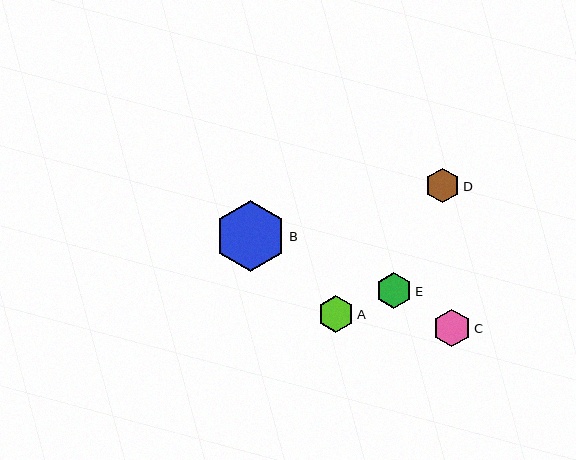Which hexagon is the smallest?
Hexagon D is the smallest with a size of approximately 35 pixels.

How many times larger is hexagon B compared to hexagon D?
Hexagon B is approximately 2.1 times the size of hexagon D.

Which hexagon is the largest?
Hexagon B is the largest with a size of approximately 71 pixels.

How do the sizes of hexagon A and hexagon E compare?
Hexagon A and hexagon E are approximately the same size.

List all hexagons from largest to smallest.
From largest to smallest: B, C, A, E, D.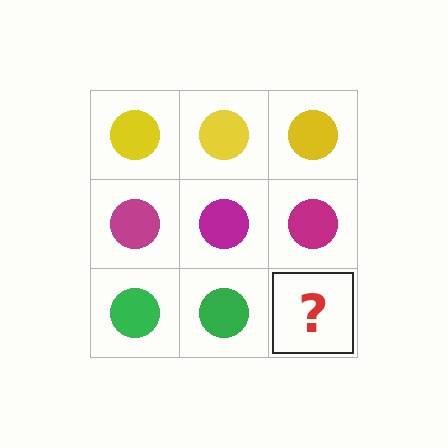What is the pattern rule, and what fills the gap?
The rule is that each row has a consistent color. The gap should be filled with a green circle.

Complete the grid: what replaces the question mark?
The question mark should be replaced with a green circle.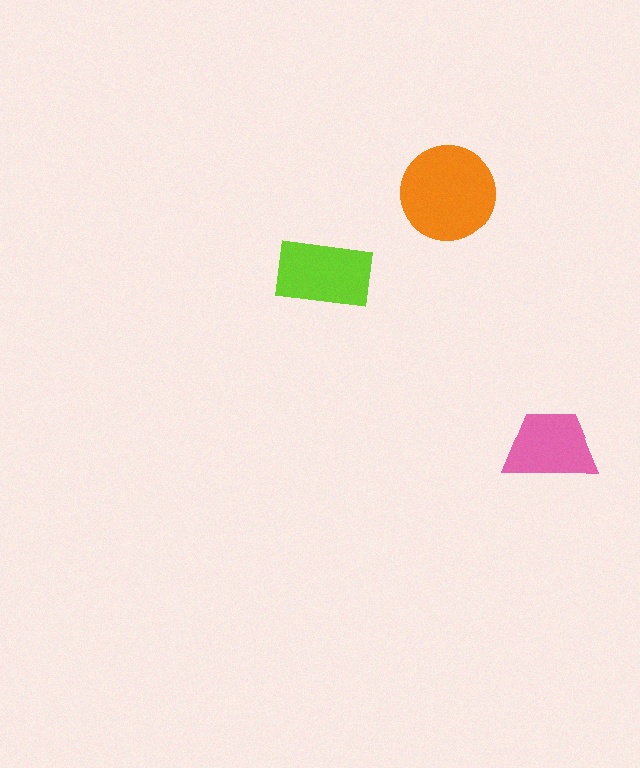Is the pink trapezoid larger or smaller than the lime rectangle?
Smaller.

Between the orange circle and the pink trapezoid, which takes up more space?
The orange circle.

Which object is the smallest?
The pink trapezoid.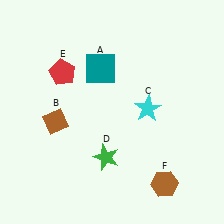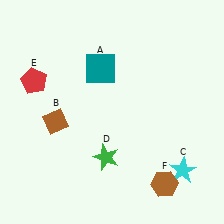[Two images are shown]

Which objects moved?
The objects that moved are: the cyan star (C), the red pentagon (E).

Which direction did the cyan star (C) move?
The cyan star (C) moved down.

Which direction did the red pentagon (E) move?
The red pentagon (E) moved left.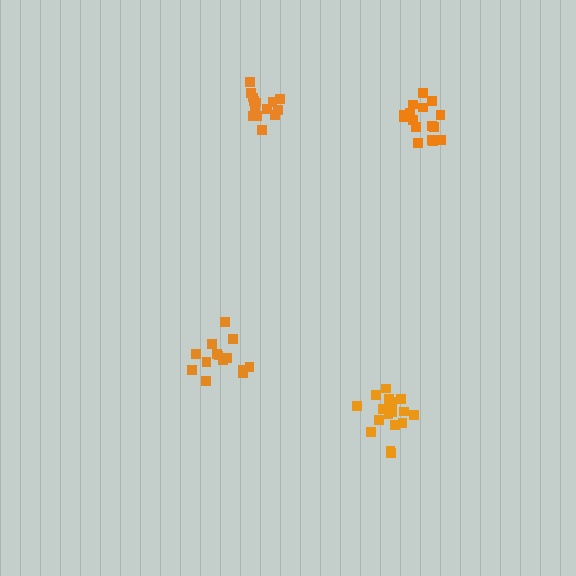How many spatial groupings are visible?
There are 4 spatial groupings.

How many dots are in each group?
Group 1: 17 dots, Group 2: 16 dots, Group 3: 14 dots, Group 4: 14 dots (61 total).